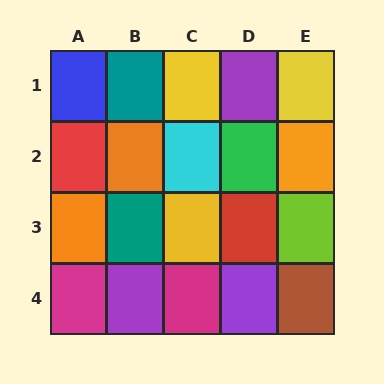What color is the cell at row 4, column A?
Magenta.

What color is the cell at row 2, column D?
Green.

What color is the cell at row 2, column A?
Red.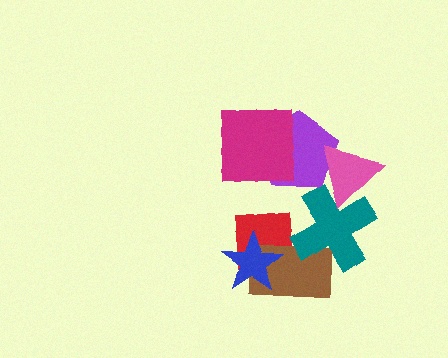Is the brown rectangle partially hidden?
Yes, it is partially covered by another shape.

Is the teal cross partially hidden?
Yes, it is partially covered by another shape.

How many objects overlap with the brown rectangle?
3 objects overlap with the brown rectangle.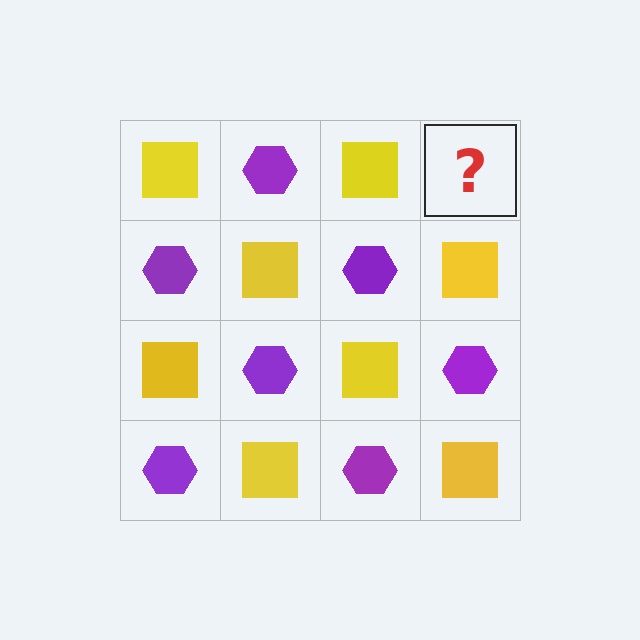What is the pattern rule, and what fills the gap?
The rule is that it alternates yellow square and purple hexagon in a checkerboard pattern. The gap should be filled with a purple hexagon.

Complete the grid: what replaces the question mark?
The question mark should be replaced with a purple hexagon.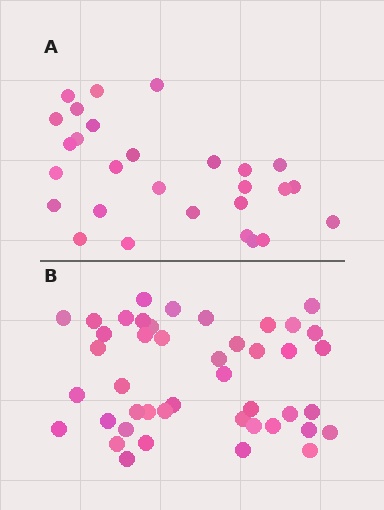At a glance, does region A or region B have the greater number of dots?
Region B (the bottom region) has more dots.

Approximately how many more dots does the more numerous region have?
Region B has approximately 15 more dots than region A.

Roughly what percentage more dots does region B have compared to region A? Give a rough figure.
About 55% more.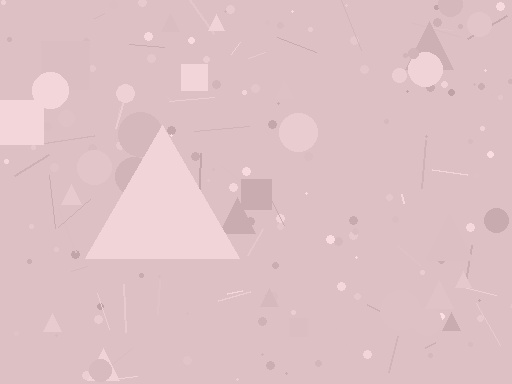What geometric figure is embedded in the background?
A triangle is embedded in the background.